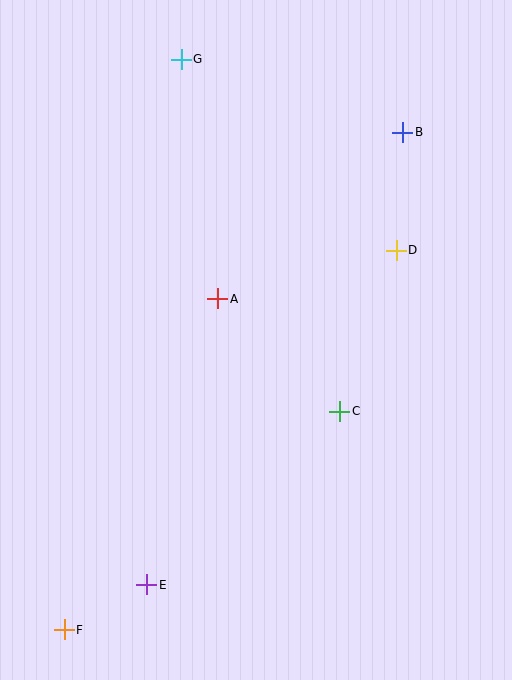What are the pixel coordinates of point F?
Point F is at (64, 630).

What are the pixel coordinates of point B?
Point B is at (403, 132).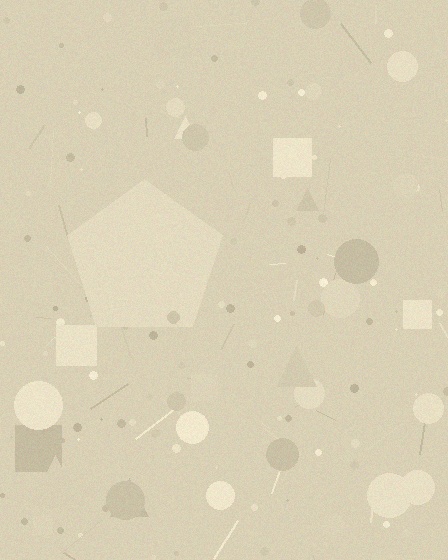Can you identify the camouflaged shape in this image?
The camouflaged shape is a pentagon.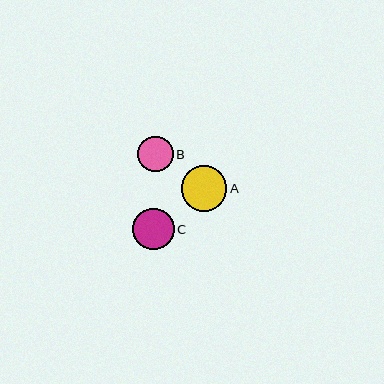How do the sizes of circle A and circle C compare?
Circle A and circle C are approximately the same size.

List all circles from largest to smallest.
From largest to smallest: A, C, B.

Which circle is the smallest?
Circle B is the smallest with a size of approximately 36 pixels.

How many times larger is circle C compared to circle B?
Circle C is approximately 1.2 times the size of circle B.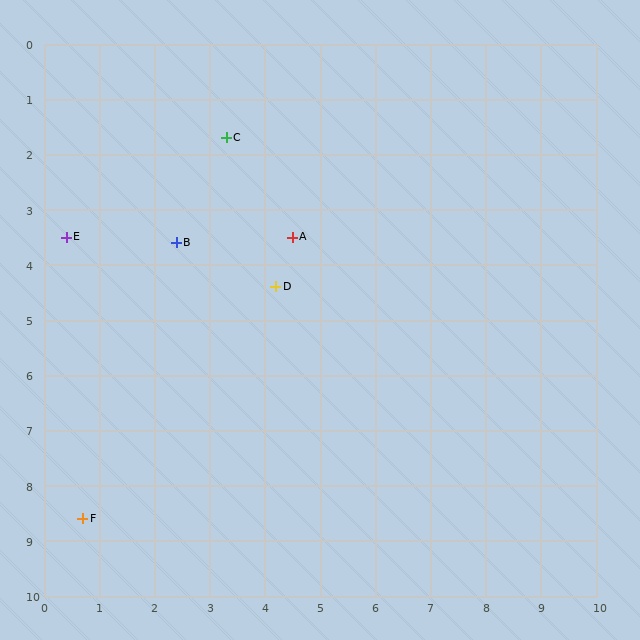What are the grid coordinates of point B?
Point B is at approximately (2.4, 3.6).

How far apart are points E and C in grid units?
Points E and C are about 3.4 grid units apart.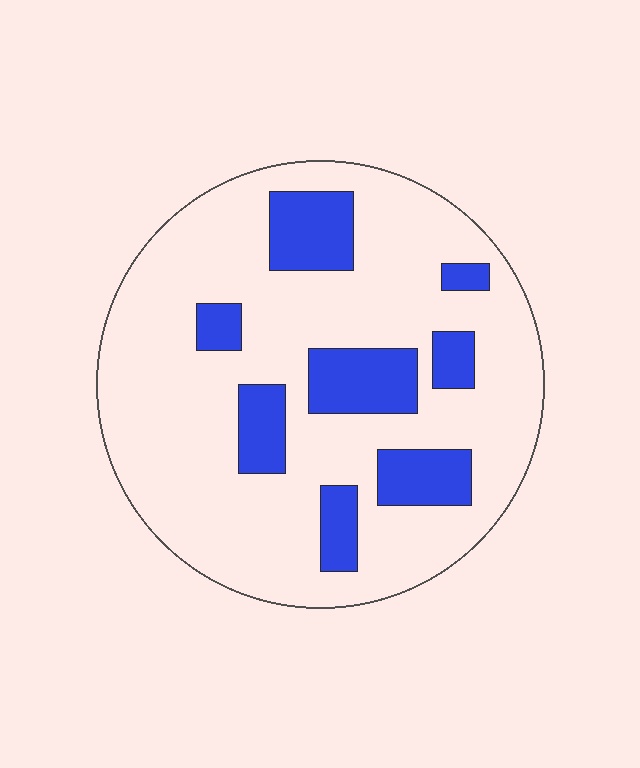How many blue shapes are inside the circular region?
8.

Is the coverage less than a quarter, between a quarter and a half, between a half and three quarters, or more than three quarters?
Less than a quarter.